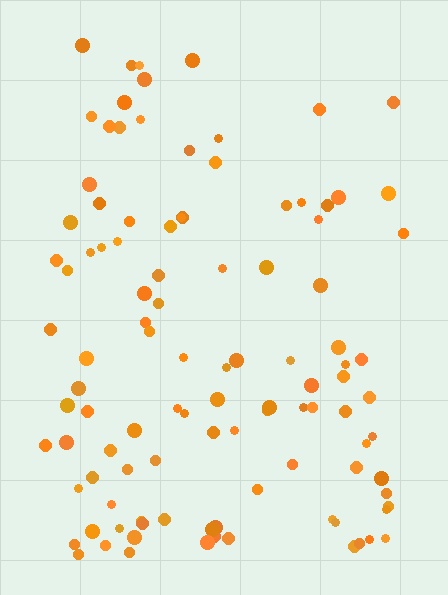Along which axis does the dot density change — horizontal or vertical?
Vertical.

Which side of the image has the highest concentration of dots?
The bottom.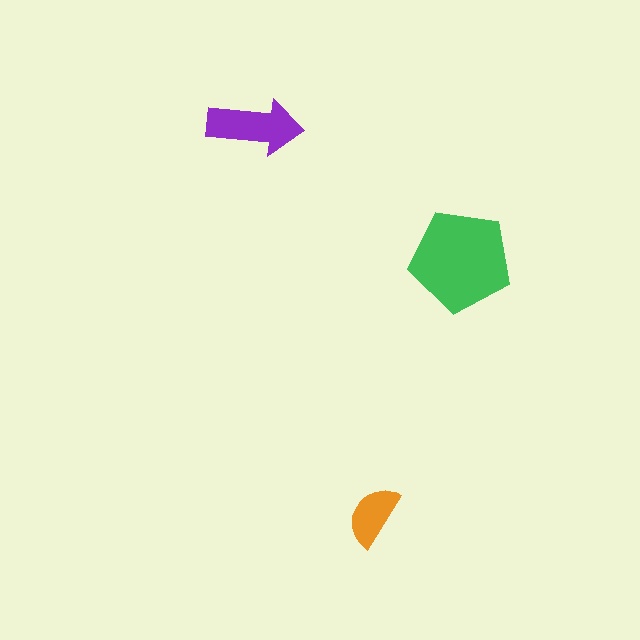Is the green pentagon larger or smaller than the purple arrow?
Larger.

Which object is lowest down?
The orange semicircle is bottommost.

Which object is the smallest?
The orange semicircle.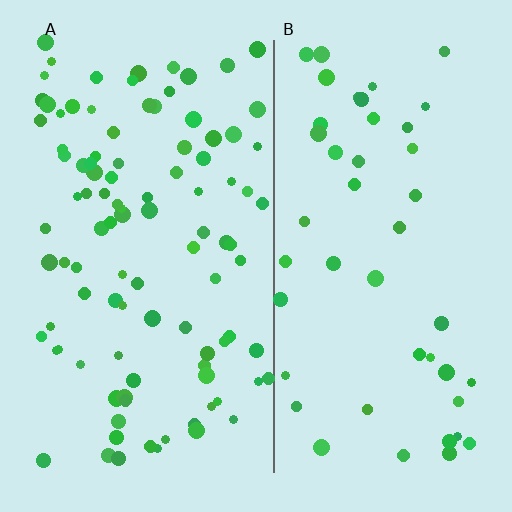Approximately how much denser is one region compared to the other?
Approximately 2.2× — region A over region B.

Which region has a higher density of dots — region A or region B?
A (the left).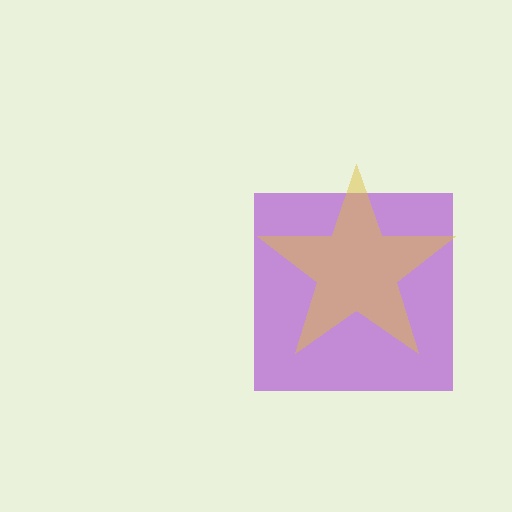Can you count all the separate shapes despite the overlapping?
Yes, there are 2 separate shapes.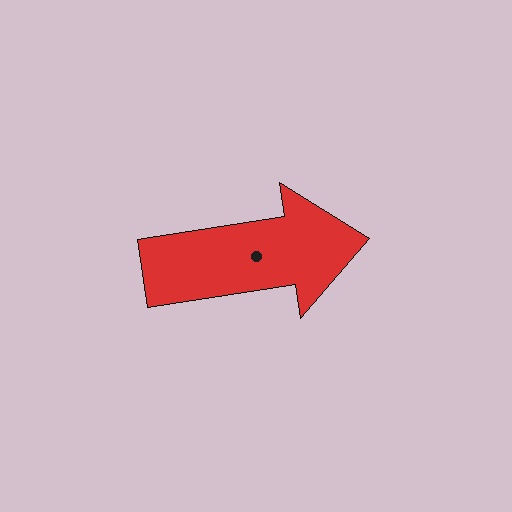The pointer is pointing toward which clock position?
Roughly 3 o'clock.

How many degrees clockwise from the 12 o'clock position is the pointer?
Approximately 81 degrees.